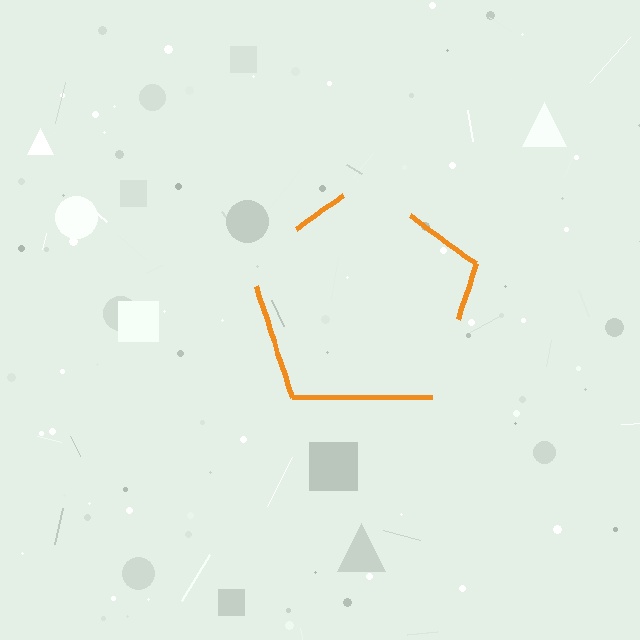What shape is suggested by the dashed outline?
The dashed outline suggests a pentagon.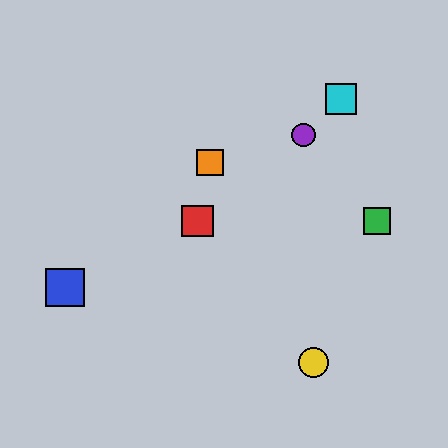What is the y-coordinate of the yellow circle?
The yellow circle is at y≈363.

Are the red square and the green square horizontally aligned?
Yes, both are at y≈221.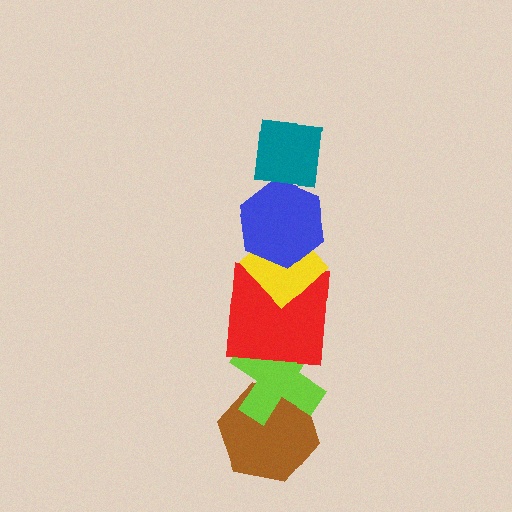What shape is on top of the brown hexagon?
The lime cross is on top of the brown hexagon.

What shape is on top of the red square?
The yellow diamond is on top of the red square.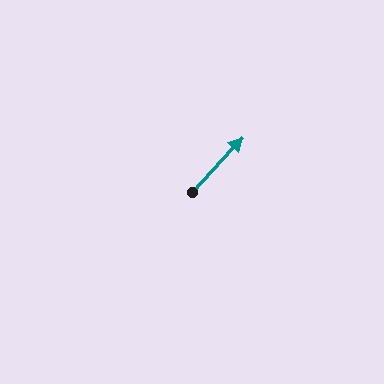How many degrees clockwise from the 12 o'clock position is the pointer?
Approximately 42 degrees.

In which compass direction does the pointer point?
Northeast.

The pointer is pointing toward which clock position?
Roughly 1 o'clock.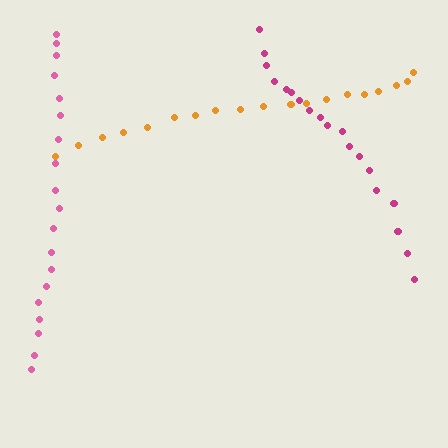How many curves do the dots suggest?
There are 3 distinct paths.